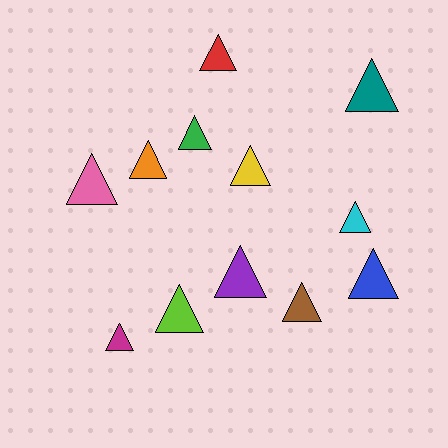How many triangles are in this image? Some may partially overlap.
There are 12 triangles.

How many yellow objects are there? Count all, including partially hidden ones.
There is 1 yellow object.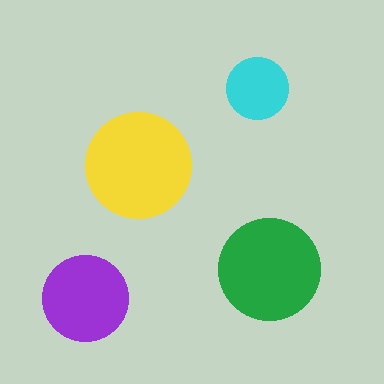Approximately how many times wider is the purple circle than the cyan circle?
About 1.5 times wider.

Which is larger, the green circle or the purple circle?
The green one.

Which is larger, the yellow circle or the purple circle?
The yellow one.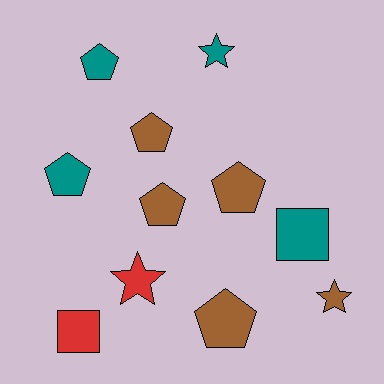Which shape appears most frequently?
Pentagon, with 6 objects.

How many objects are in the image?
There are 11 objects.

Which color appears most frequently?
Brown, with 5 objects.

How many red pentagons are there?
There are no red pentagons.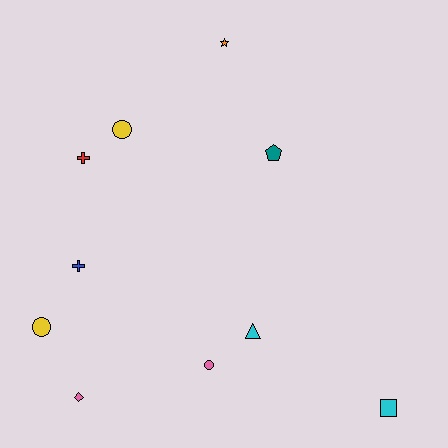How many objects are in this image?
There are 10 objects.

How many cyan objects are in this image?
There are 2 cyan objects.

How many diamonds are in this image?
There is 1 diamond.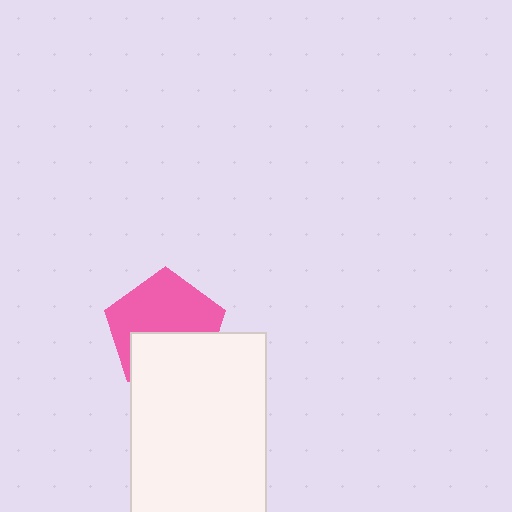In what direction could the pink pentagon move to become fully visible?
The pink pentagon could move up. That would shift it out from behind the white rectangle entirely.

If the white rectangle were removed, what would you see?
You would see the complete pink pentagon.